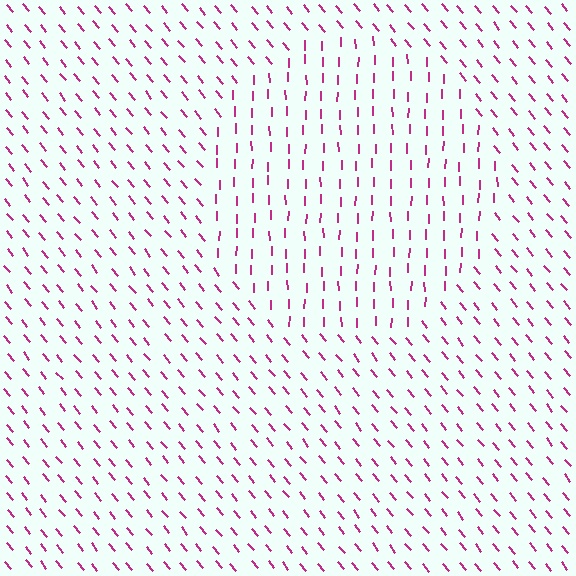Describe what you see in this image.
The image is filled with small magenta line segments. A circle region in the image has lines oriented differently from the surrounding lines, creating a visible texture boundary.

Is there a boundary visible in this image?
Yes, there is a texture boundary formed by a change in line orientation.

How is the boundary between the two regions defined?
The boundary is defined purely by a change in line orientation (approximately 39 degrees difference). All lines are the same color and thickness.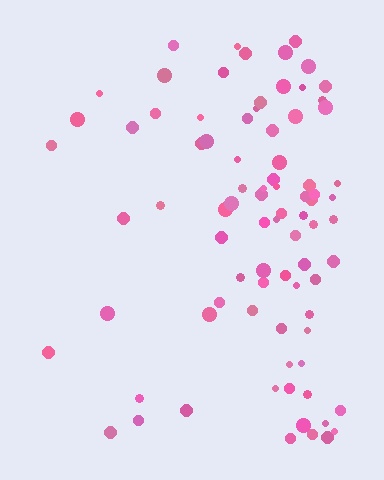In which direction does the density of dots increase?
From left to right, with the right side densest.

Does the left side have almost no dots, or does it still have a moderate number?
Still a moderate number, just noticeably fewer than the right.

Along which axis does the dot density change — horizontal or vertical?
Horizontal.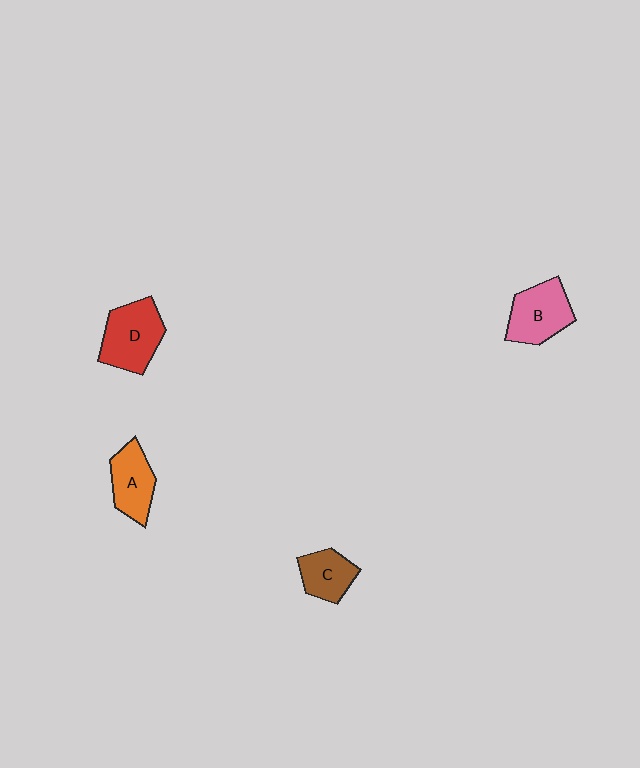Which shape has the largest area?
Shape D (red).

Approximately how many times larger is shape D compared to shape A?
Approximately 1.3 times.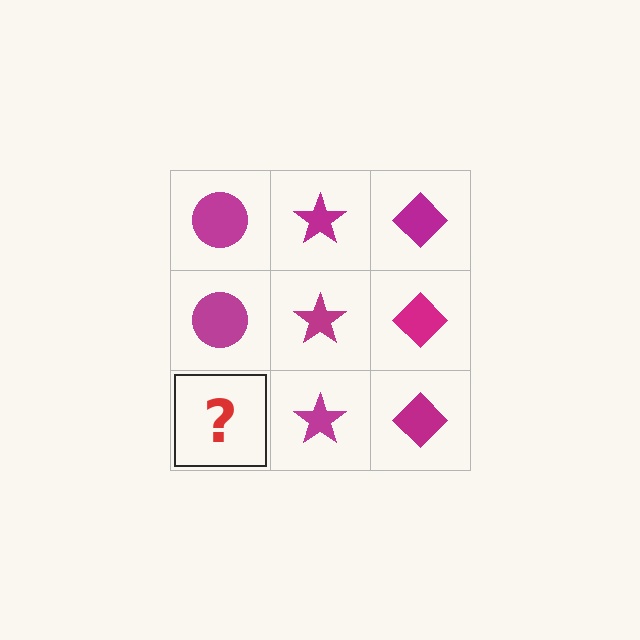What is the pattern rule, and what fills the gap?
The rule is that each column has a consistent shape. The gap should be filled with a magenta circle.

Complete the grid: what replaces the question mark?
The question mark should be replaced with a magenta circle.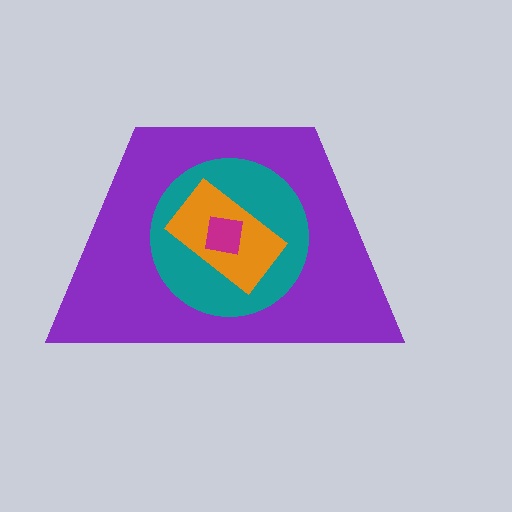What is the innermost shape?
The magenta square.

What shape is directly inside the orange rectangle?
The magenta square.